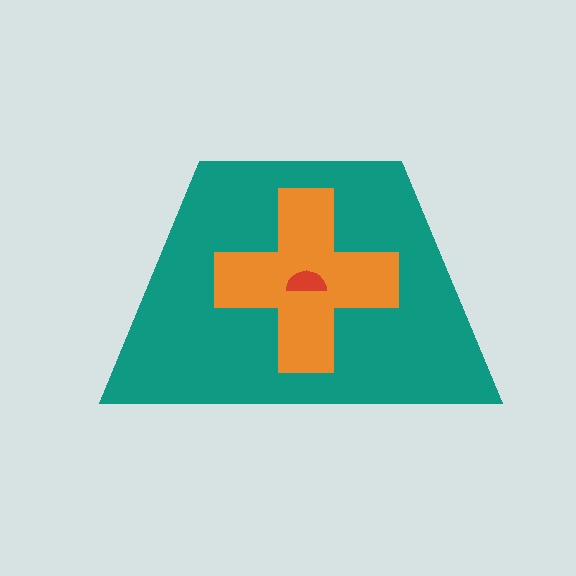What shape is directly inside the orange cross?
The red semicircle.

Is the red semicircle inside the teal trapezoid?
Yes.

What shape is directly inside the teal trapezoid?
The orange cross.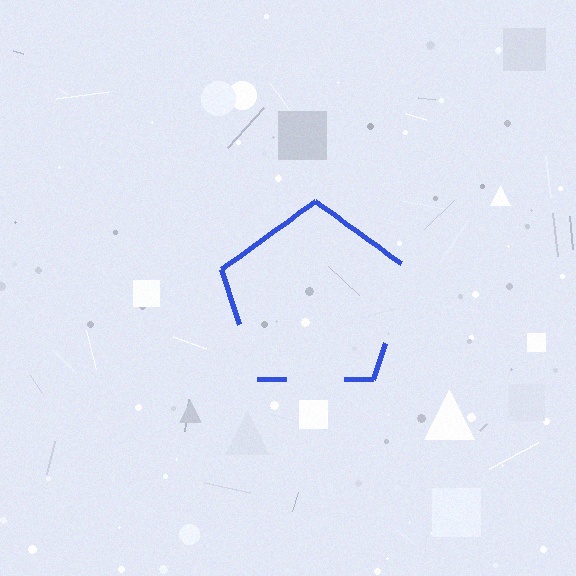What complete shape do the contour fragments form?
The contour fragments form a pentagon.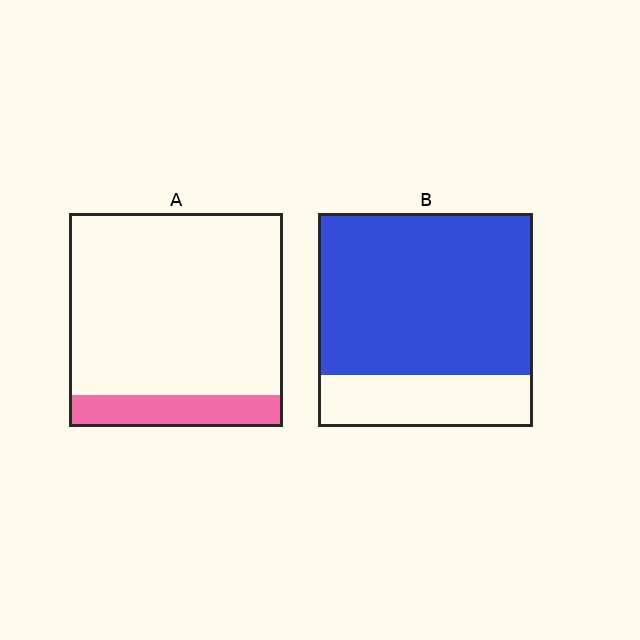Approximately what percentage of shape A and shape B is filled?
A is approximately 15% and B is approximately 75%.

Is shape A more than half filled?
No.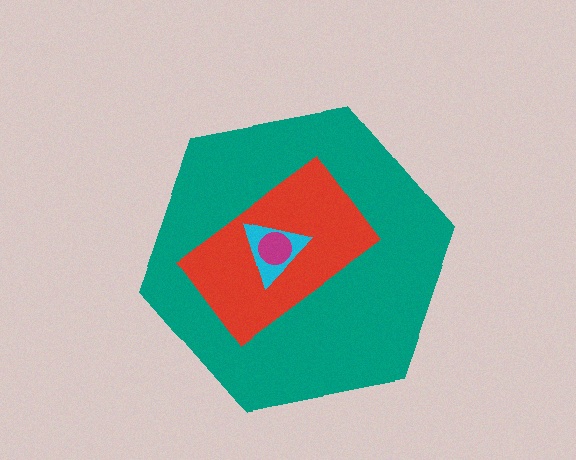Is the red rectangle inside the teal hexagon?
Yes.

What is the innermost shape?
The magenta circle.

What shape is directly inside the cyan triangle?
The magenta circle.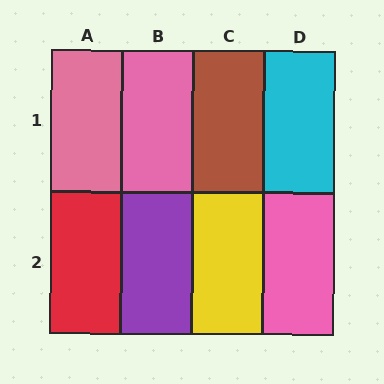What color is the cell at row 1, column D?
Cyan.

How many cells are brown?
1 cell is brown.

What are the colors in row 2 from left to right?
Red, purple, yellow, pink.